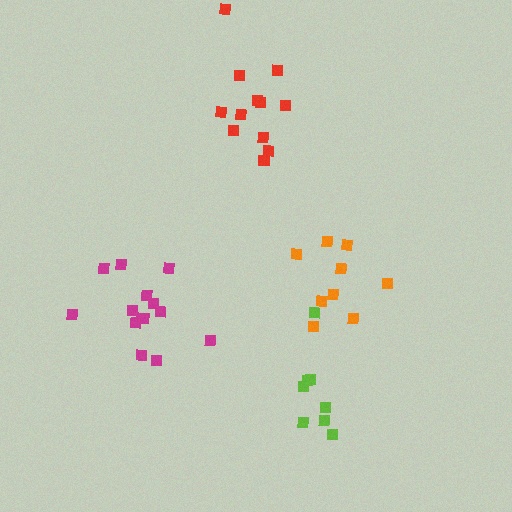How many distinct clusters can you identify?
There are 4 distinct clusters.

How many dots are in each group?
Group 1: 9 dots, Group 2: 14 dots, Group 3: 8 dots, Group 4: 12 dots (43 total).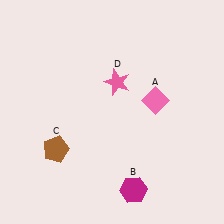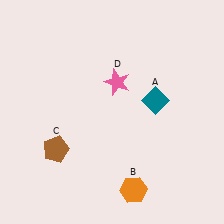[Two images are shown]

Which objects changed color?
A changed from pink to teal. B changed from magenta to orange.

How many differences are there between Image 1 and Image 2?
There are 2 differences between the two images.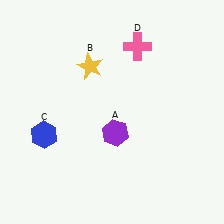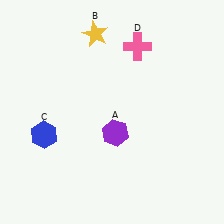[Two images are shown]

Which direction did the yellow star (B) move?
The yellow star (B) moved up.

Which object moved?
The yellow star (B) moved up.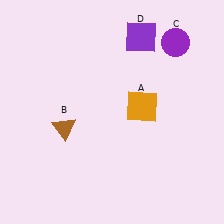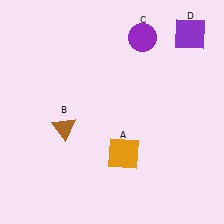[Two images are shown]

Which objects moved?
The objects that moved are: the orange square (A), the purple circle (C), the purple square (D).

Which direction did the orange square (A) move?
The orange square (A) moved down.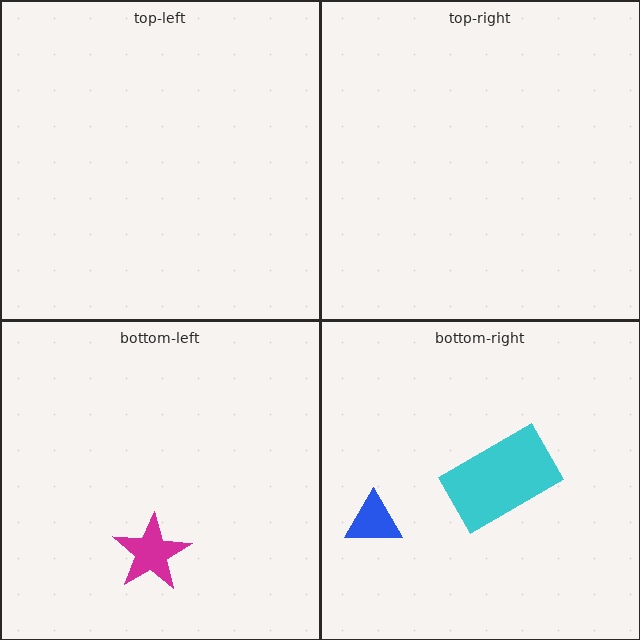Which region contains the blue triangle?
The bottom-right region.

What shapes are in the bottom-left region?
The magenta star.